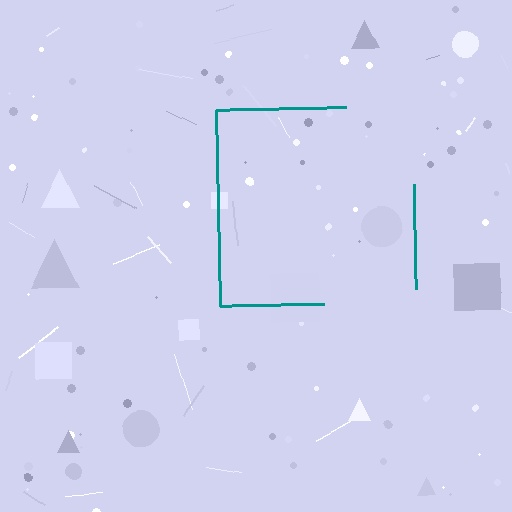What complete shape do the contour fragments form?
The contour fragments form a square.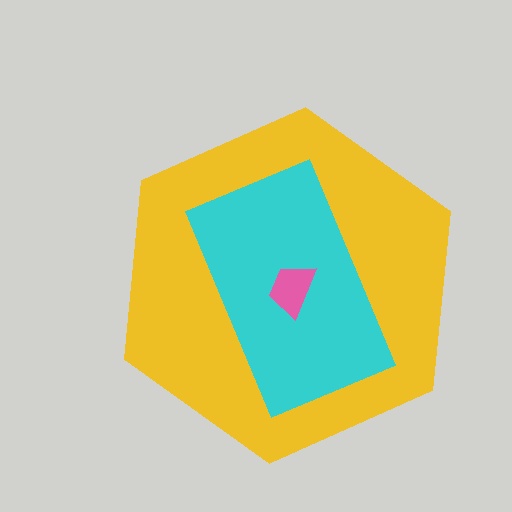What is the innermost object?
The pink trapezoid.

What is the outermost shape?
The yellow hexagon.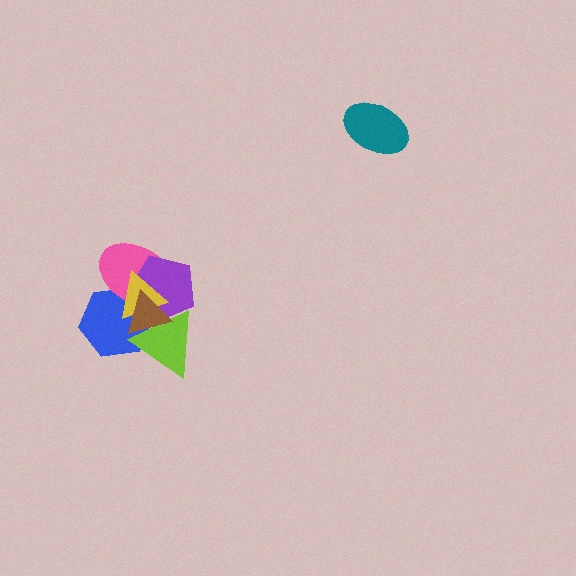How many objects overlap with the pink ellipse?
5 objects overlap with the pink ellipse.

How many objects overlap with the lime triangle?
5 objects overlap with the lime triangle.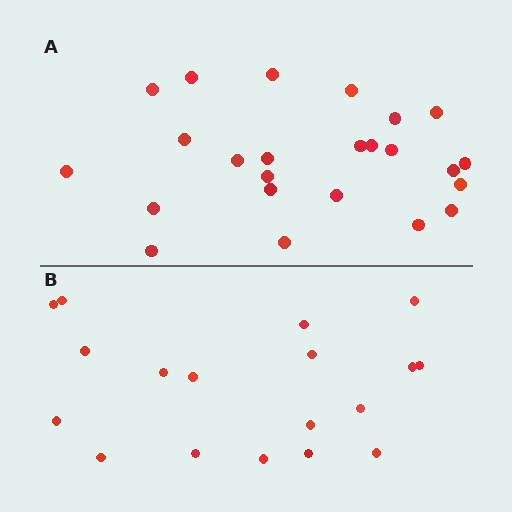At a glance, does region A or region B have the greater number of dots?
Region A (the top region) has more dots.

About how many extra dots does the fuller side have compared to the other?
Region A has about 6 more dots than region B.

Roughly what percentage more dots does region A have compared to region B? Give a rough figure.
About 35% more.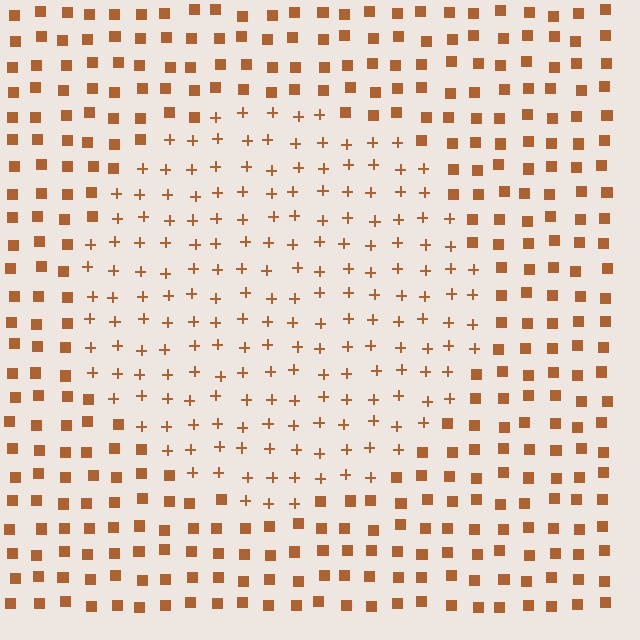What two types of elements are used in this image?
The image uses plus signs inside the circle region and squares outside it.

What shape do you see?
I see a circle.